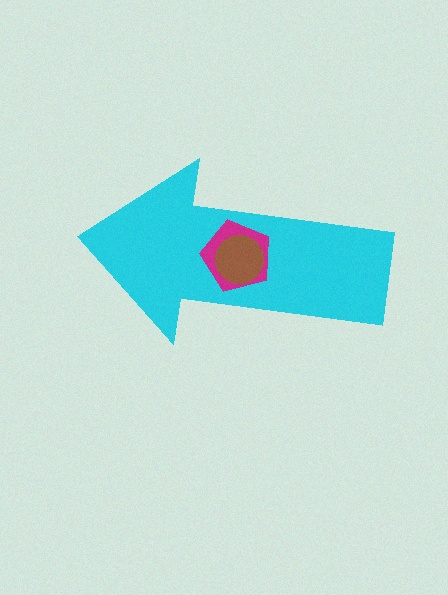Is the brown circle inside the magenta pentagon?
Yes.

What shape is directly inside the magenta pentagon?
The brown circle.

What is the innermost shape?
The brown circle.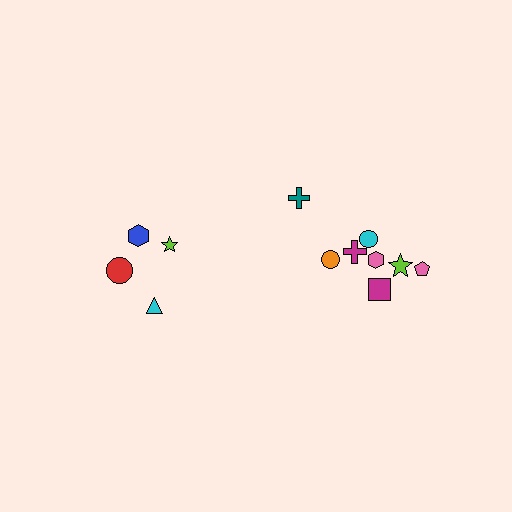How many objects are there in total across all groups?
There are 12 objects.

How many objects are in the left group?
There are 4 objects.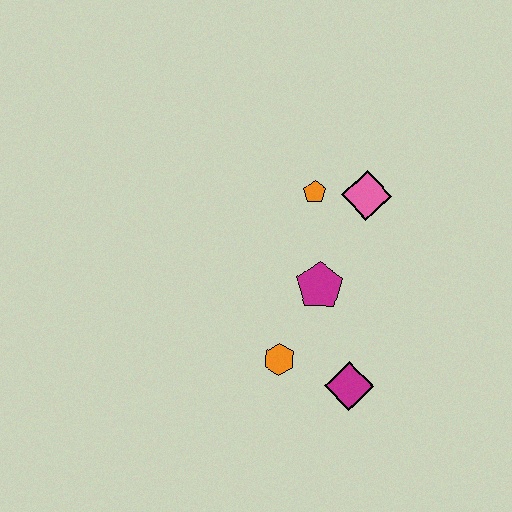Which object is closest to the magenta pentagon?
The orange hexagon is closest to the magenta pentagon.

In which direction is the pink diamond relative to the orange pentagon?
The pink diamond is to the right of the orange pentagon.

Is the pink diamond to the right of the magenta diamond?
Yes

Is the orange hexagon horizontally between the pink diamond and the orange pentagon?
No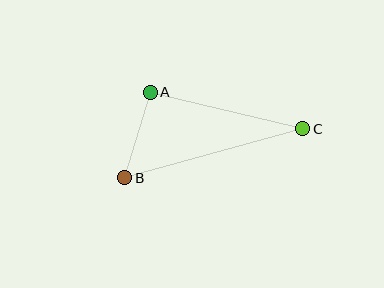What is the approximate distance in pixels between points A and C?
The distance between A and C is approximately 157 pixels.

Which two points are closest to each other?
Points A and B are closest to each other.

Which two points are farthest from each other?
Points B and C are farthest from each other.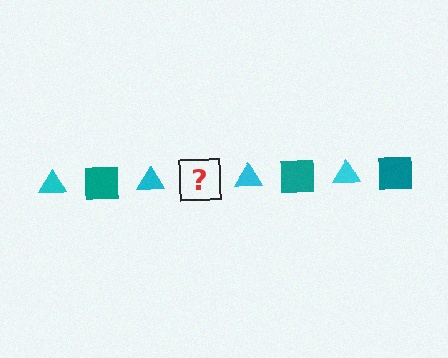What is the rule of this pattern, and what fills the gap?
The rule is that the pattern alternates between cyan triangle and teal square. The gap should be filled with a teal square.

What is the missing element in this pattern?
The missing element is a teal square.